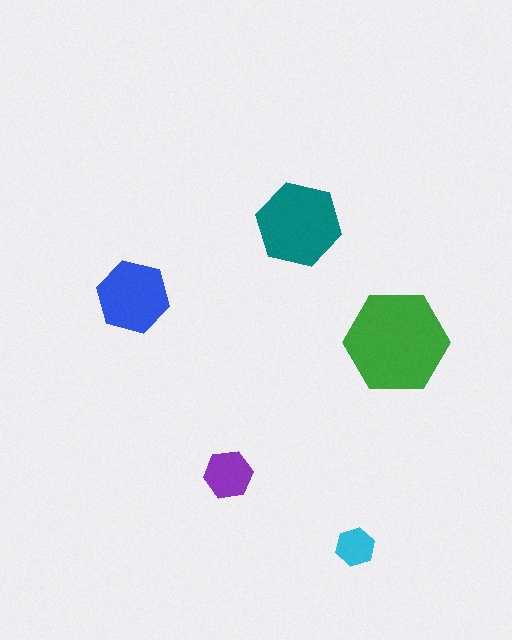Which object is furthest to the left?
The blue hexagon is leftmost.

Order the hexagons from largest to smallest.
the green one, the teal one, the blue one, the purple one, the cyan one.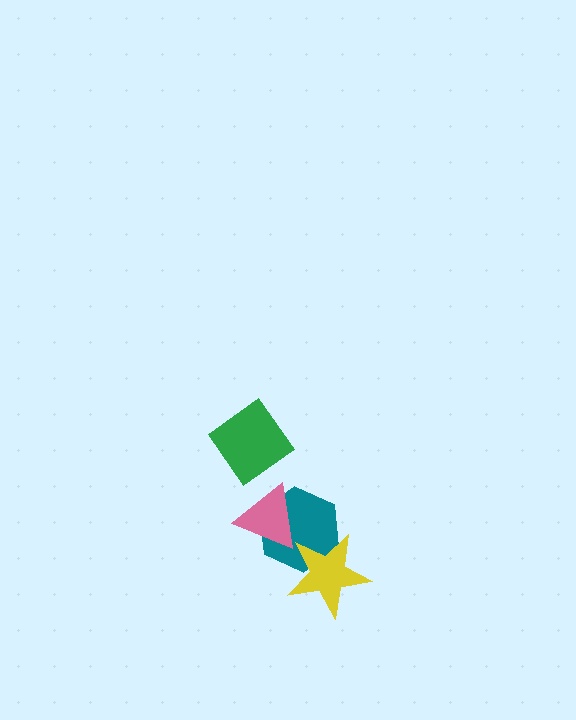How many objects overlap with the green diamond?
0 objects overlap with the green diamond.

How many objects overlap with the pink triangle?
1 object overlaps with the pink triangle.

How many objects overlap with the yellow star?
1 object overlaps with the yellow star.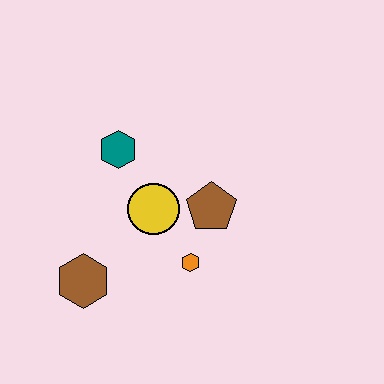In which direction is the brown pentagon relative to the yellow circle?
The brown pentagon is to the right of the yellow circle.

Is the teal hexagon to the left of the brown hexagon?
No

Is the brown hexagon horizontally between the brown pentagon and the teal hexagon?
No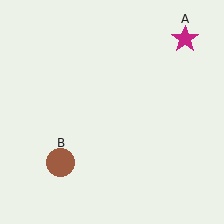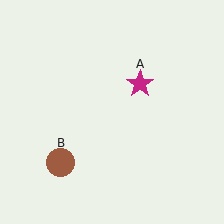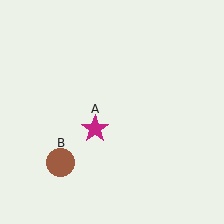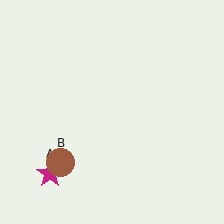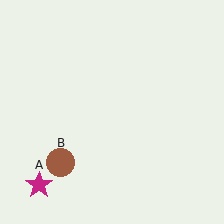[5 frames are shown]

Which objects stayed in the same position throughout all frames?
Brown circle (object B) remained stationary.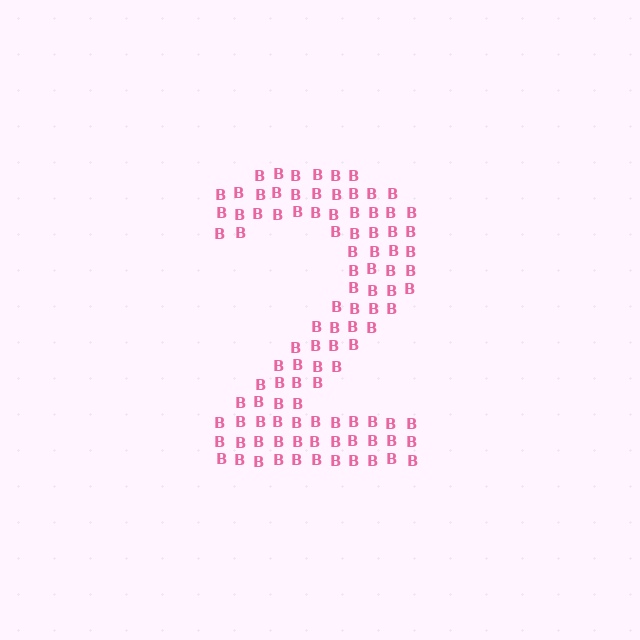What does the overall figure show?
The overall figure shows the digit 2.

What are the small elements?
The small elements are letter B's.